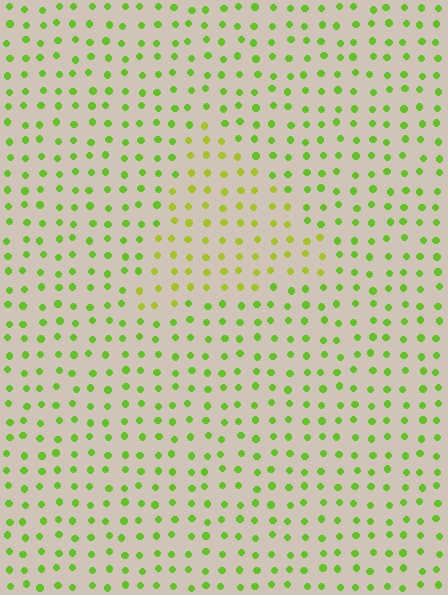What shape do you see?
I see a triangle.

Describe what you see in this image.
The image is filled with small lime elements in a uniform arrangement. A triangle-shaped region is visible where the elements are tinted to a slightly different hue, forming a subtle color boundary.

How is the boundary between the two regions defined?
The boundary is defined purely by a slight shift in hue (about 26 degrees). Spacing, size, and orientation are identical on both sides.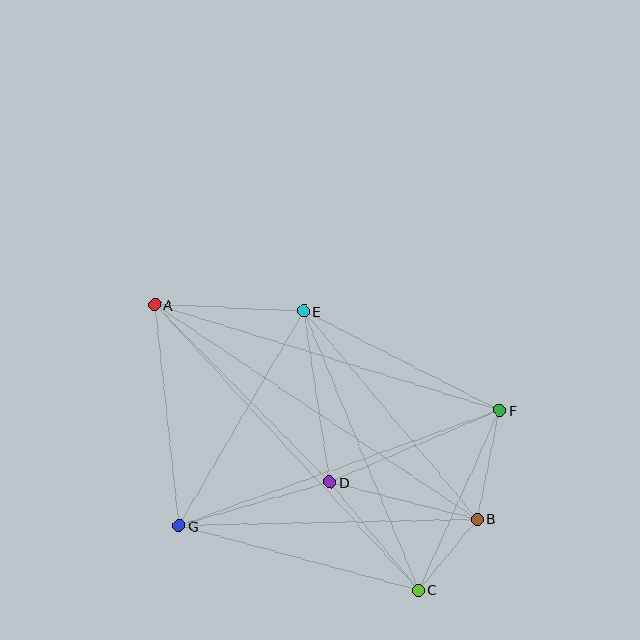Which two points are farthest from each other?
Points A and C are farthest from each other.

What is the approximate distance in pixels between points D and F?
The distance between D and F is approximately 184 pixels.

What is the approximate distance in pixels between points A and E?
The distance between A and E is approximately 149 pixels.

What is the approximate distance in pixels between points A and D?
The distance between A and D is approximately 250 pixels.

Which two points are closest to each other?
Points B and C are closest to each other.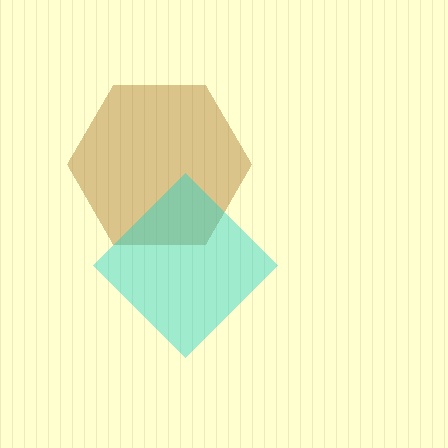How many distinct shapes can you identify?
There are 2 distinct shapes: a brown hexagon, a cyan diamond.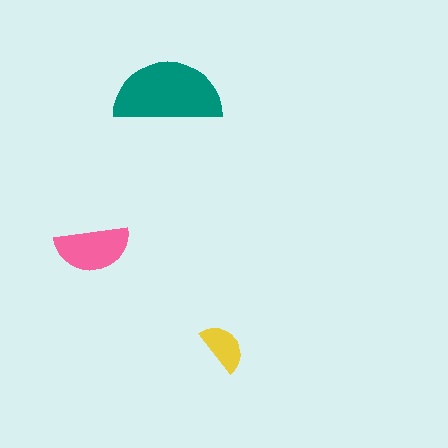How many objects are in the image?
There are 3 objects in the image.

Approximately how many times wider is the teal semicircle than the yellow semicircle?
About 2 times wider.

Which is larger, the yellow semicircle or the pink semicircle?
The pink one.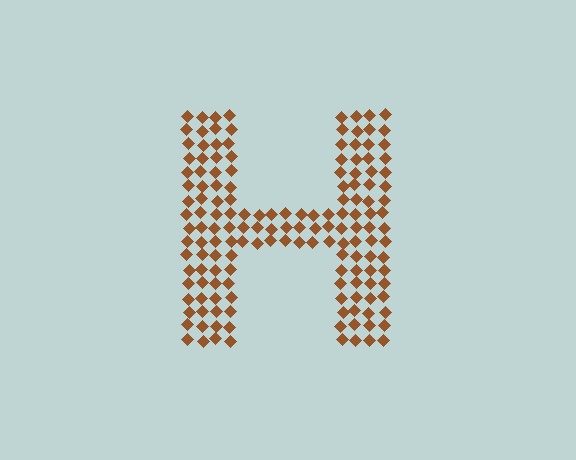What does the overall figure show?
The overall figure shows the letter H.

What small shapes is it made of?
It is made of small diamonds.